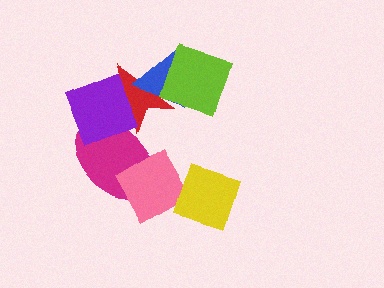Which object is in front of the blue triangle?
The lime diamond is in front of the blue triangle.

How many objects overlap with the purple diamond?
2 objects overlap with the purple diamond.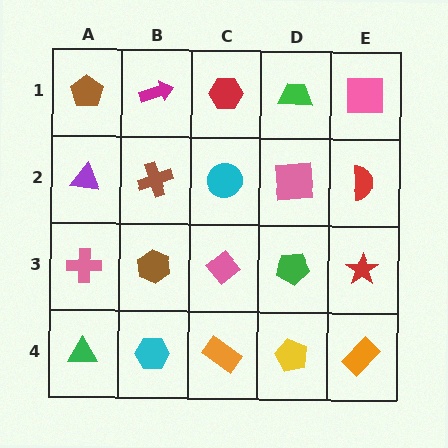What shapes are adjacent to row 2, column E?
A pink square (row 1, column E), a red star (row 3, column E), a pink square (row 2, column D).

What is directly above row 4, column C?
A pink diamond.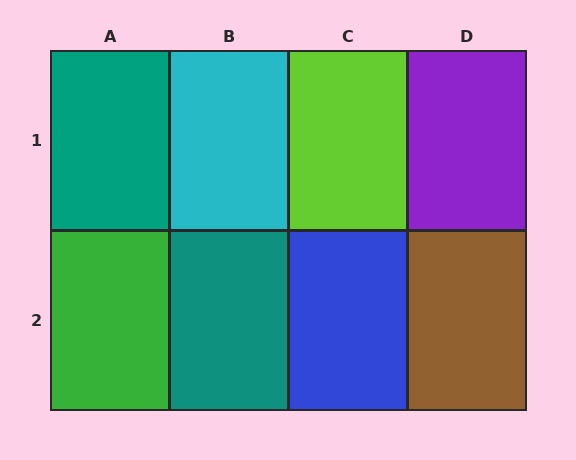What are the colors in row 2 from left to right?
Green, teal, blue, brown.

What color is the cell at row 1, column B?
Cyan.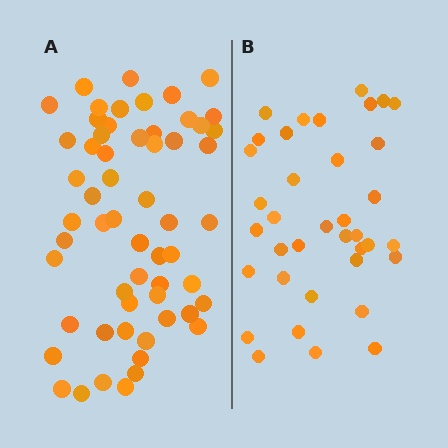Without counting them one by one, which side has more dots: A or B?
Region A (the left region) has more dots.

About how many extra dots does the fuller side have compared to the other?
Region A has approximately 20 more dots than region B.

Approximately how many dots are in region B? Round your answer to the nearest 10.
About 40 dots. (The exact count is 37, which rounds to 40.)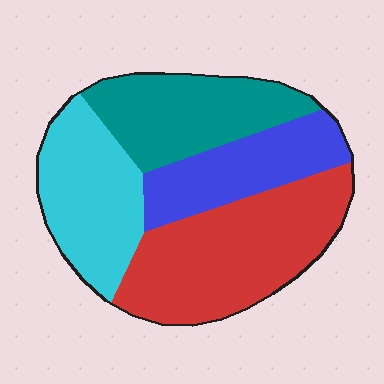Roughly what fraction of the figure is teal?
Teal takes up about one quarter (1/4) of the figure.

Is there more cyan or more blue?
Cyan.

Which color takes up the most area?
Red, at roughly 35%.